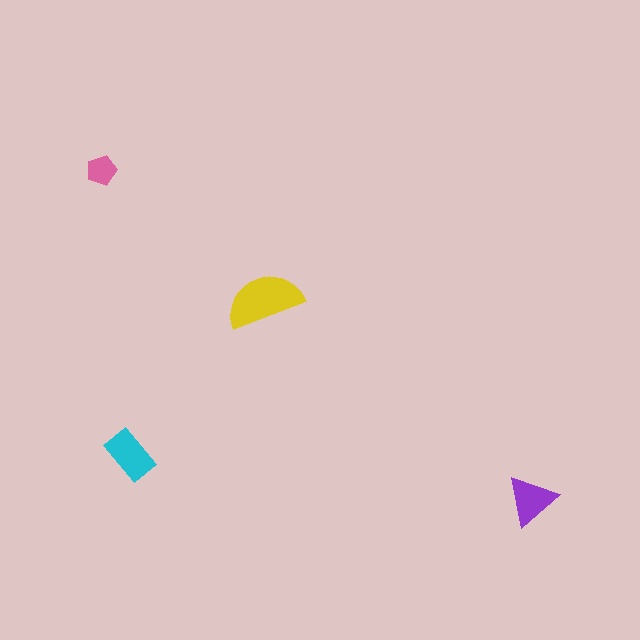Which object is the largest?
The yellow semicircle.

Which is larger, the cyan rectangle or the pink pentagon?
The cyan rectangle.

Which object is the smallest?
The pink pentagon.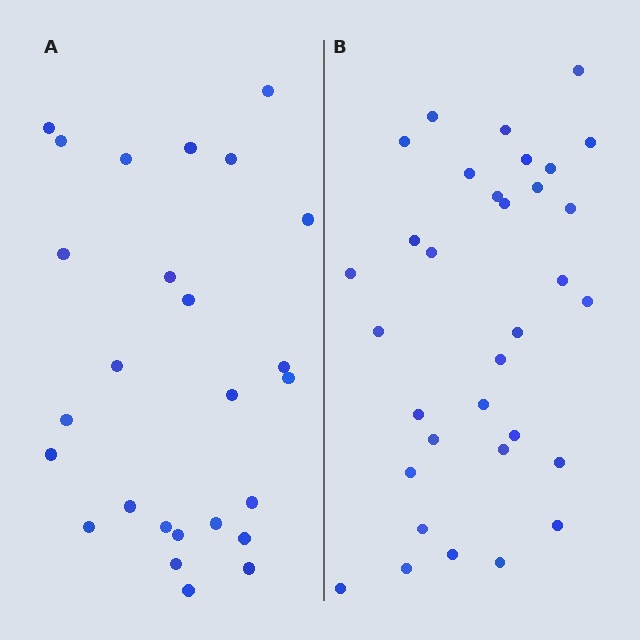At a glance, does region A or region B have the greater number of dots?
Region B (the right region) has more dots.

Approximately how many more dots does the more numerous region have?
Region B has roughly 8 or so more dots than region A.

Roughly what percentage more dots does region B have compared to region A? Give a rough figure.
About 25% more.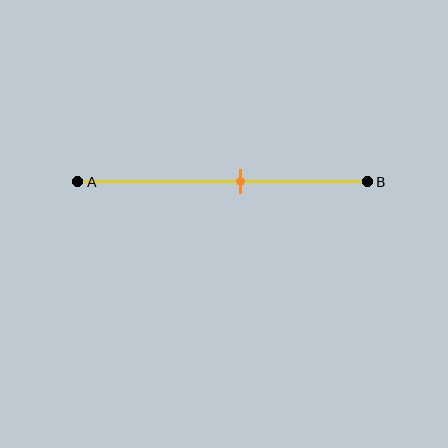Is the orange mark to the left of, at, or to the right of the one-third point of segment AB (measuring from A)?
The orange mark is to the right of the one-third point of segment AB.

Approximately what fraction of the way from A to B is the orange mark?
The orange mark is approximately 55% of the way from A to B.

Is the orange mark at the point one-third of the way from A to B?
No, the mark is at about 55% from A, not at the 33% one-third point.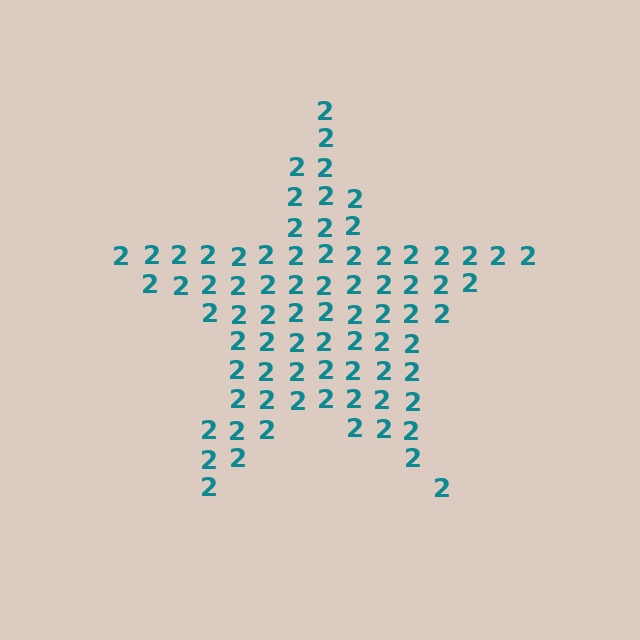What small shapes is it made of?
It is made of small digit 2's.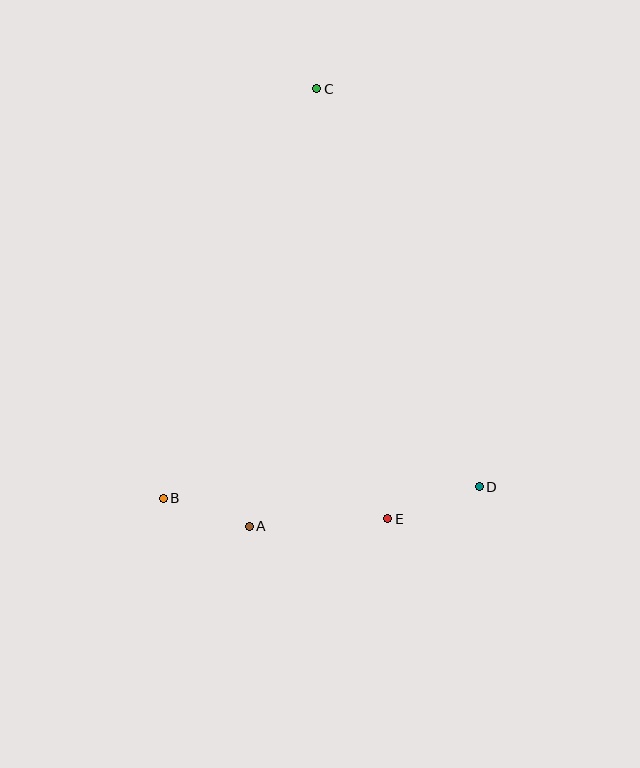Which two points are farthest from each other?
Points A and C are farthest from each other.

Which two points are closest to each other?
Points A and B are closest to each other.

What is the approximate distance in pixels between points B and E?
The distance between B and E is approximately 226 pixels.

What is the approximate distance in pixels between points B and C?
The distance between B and C is approximately 437 pixels.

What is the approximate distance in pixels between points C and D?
The distance between C and D is approximately 430 pixels.